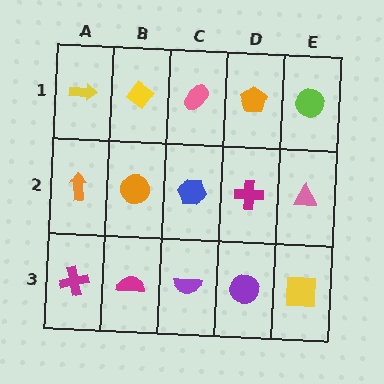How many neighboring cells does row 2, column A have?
3.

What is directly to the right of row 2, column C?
A magenta cross.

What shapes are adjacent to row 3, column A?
An orange arrow (row 2, column A), a magenta semicircle (row 3, column B).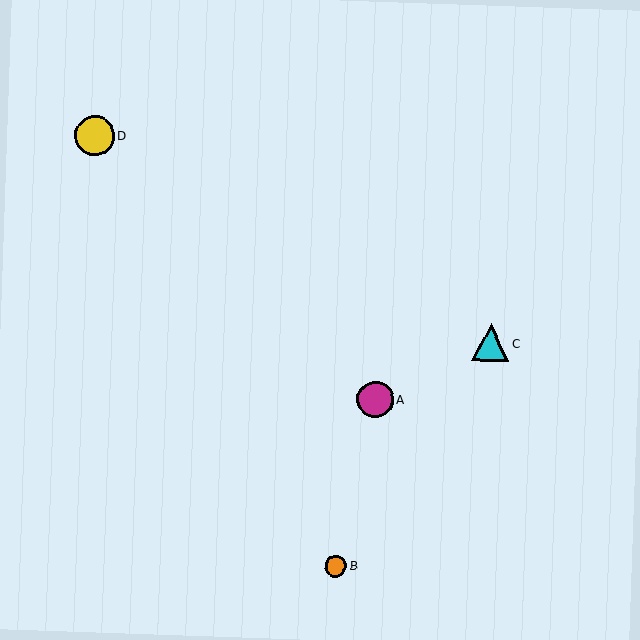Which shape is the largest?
The yellow circle (labeled D) is the largest.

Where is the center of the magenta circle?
The center of the magenta circle is at (375, 399).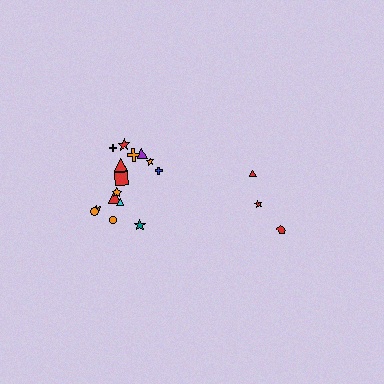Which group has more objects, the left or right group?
The left group.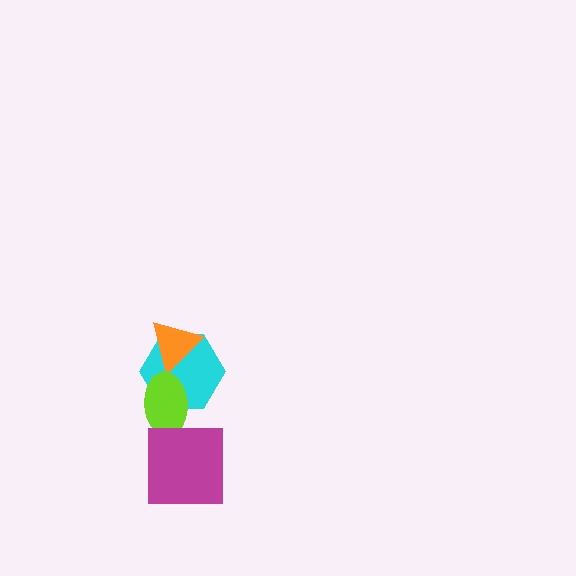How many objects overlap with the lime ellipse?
1 object overlaps with the lime ellipse.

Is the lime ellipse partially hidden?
No, no other shape covers it.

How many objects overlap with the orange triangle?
1 object overlaps with the orange triangle.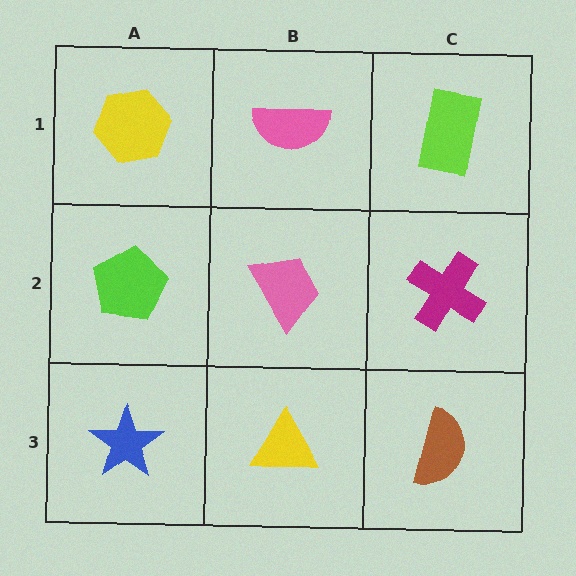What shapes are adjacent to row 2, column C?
A lime rectangle (row 1, column C), a brown semicircle (row 3, column C), a pink trapezoid (row 2, column B).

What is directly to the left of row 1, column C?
A pink semicircle.